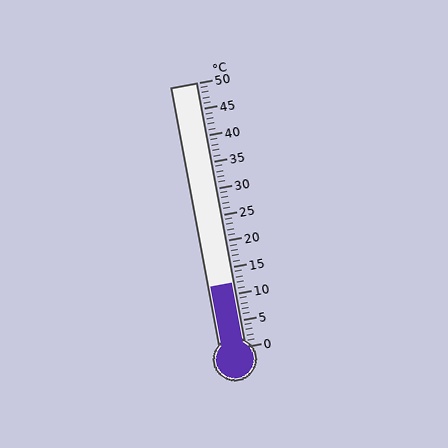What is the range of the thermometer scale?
The thermometer scale ranges from 0°C to 50°C.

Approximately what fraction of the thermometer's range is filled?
The thermometer is filled to approximately 25% of its range.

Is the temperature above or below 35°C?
The temperature is below 35°C.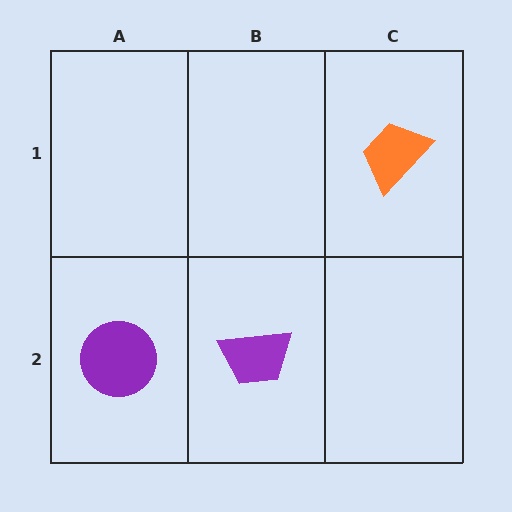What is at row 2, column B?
A purple trapezoid.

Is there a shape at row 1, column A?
No, that cell is empty.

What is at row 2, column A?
A purple circle.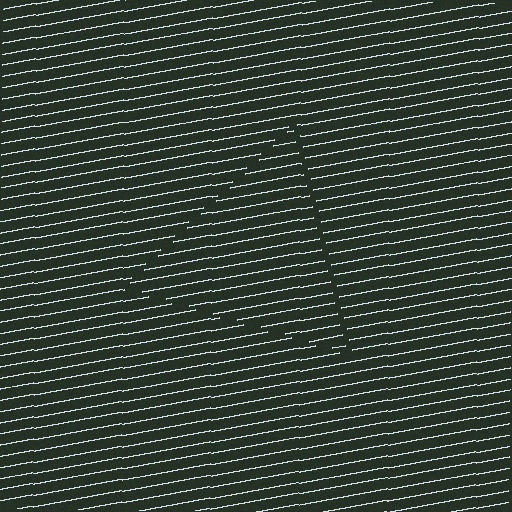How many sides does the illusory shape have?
3 sides — the line-ends trace a triangle.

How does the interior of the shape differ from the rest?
The interior of the shape contains the same grating, shifted by half a period — the contour is defined by the phase discontinuity where line-ends from the inner and outer gratings abut.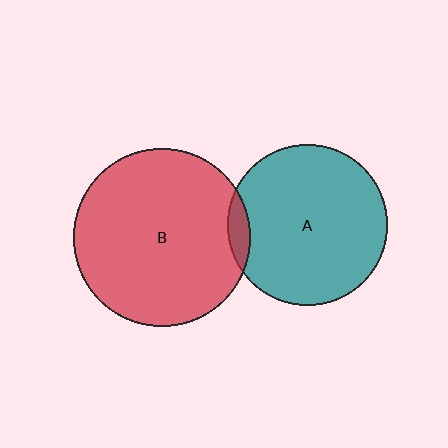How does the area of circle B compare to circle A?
Approximately 1.2 times.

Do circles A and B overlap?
Yes.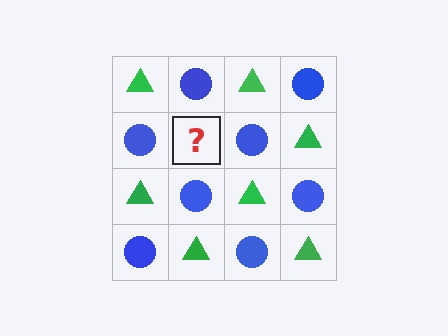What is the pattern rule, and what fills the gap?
The rule is that it alternates green triangle and blue circle in a checkerboard pattern. The gap should be filled with a green triangle.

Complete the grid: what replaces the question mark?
The question mark should be replaced with a green triangle.